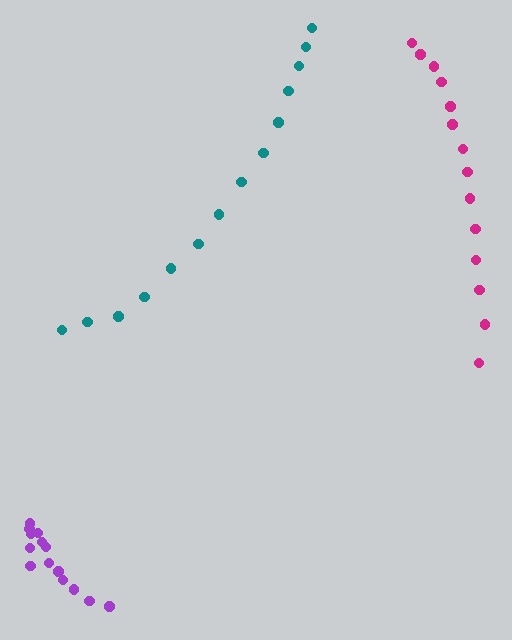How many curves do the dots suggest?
There are 3 distinct paths.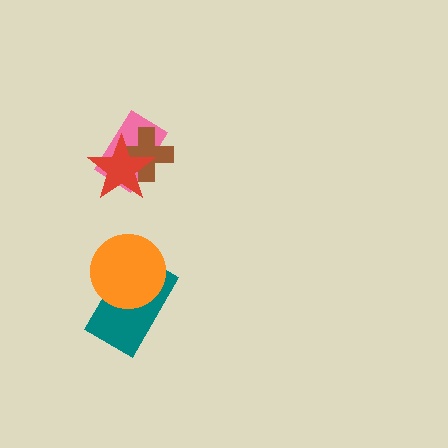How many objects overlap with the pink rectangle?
2 objects overlap with the pink rectangle.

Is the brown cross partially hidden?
Yes, it is partially covered by another shape.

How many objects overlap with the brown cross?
2 objects overlap with the brown cross.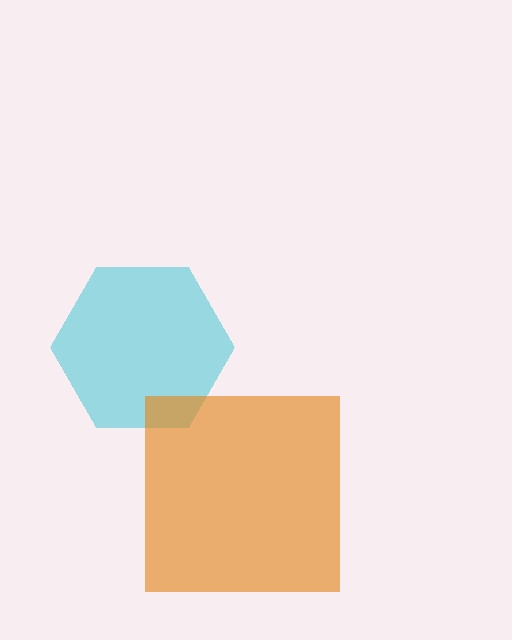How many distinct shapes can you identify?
There are 2 distinct shapes: a cyan hexagon, an orange square.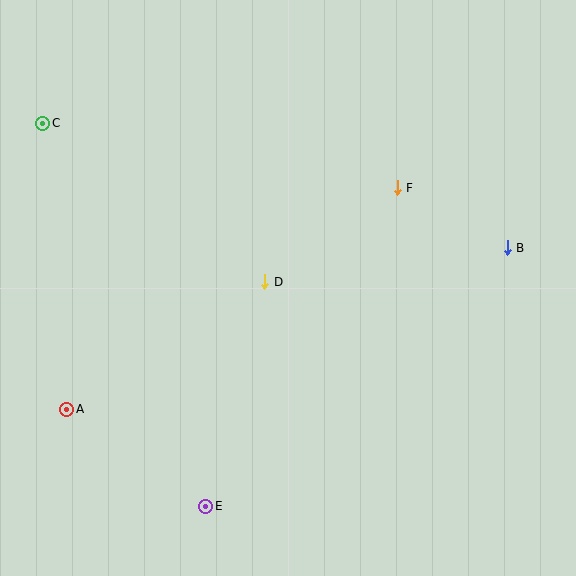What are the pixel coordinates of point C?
Point C is at (43, 123).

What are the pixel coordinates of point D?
Point D is at (265, 282).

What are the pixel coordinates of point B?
Point B is at (507, 248).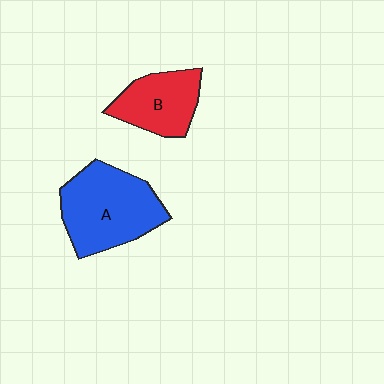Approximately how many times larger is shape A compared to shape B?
Approximately 1.6 times.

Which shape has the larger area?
Shape A (blue).